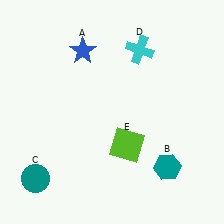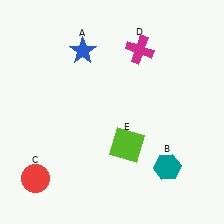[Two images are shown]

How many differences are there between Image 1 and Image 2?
There are 2 differences between the two images.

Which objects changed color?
C changed from teal to red. D changed from cyan to magenta.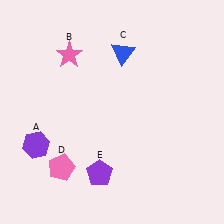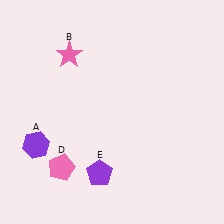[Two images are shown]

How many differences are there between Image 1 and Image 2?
There is 1 difference between the two images.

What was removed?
The blue triangle (C) was removed in Image 2.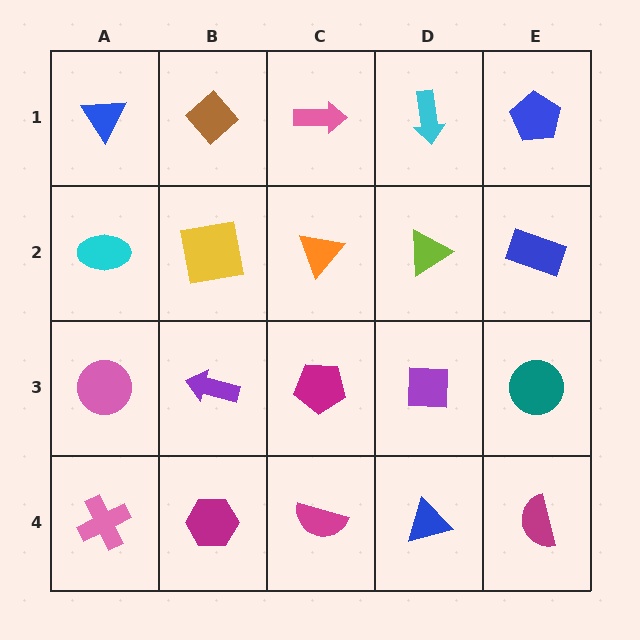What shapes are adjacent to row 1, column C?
An orange triangle (row 2, column C), a brown diamond (row 1, column B), a cyan arrow (row 1, column D).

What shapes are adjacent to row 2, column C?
A pink arrow (row 1, column C), a magenta pentagon (row 3, column C), a yellow square (row 2, column B), a lime triangle (row 2, column D).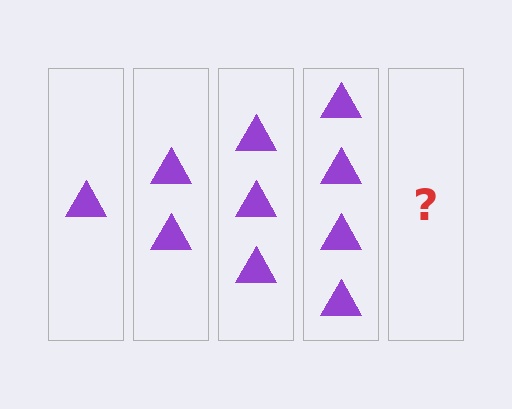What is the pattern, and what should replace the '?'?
The pattern is that each step adds one more triangle. The '?' should be 5 triangles.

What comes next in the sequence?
The next element should be 5 triangles.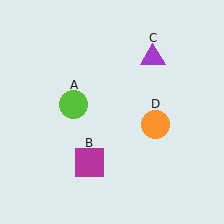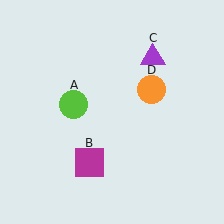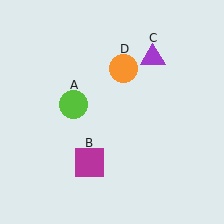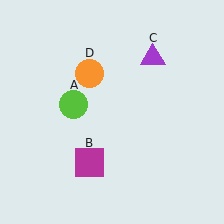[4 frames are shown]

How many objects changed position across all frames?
1 object changed position: orange circle (object D).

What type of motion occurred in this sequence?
The orange circle (object D) rotated counterclockwise around the center of the scene.